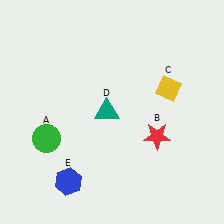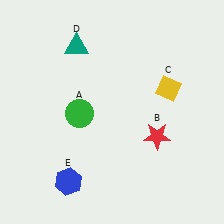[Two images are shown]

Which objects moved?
The objects that moved are: the green circle (A), the teal triangle (D).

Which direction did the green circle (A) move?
The green circle (A) moved right.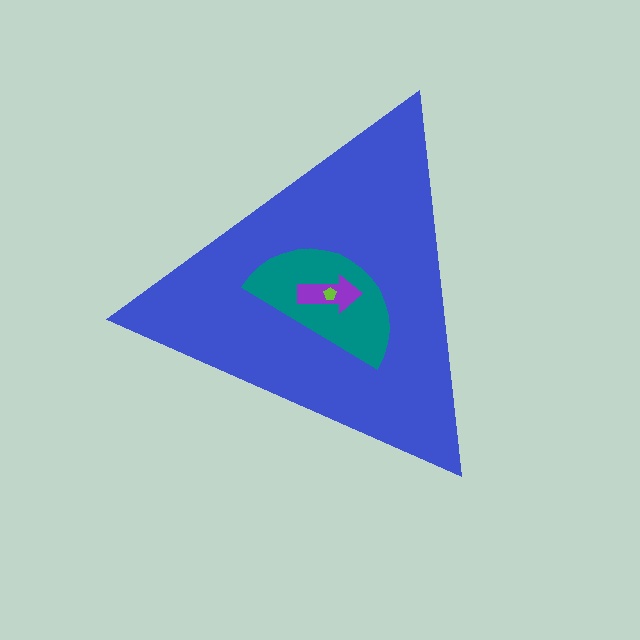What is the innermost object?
The lime pentagon.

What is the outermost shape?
The blue triangle.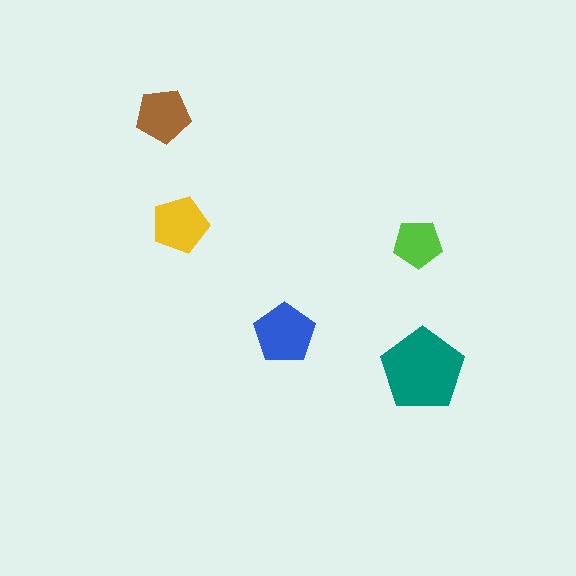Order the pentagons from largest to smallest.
the teal one, the blue one, the yellow one, the brown one, the lime one.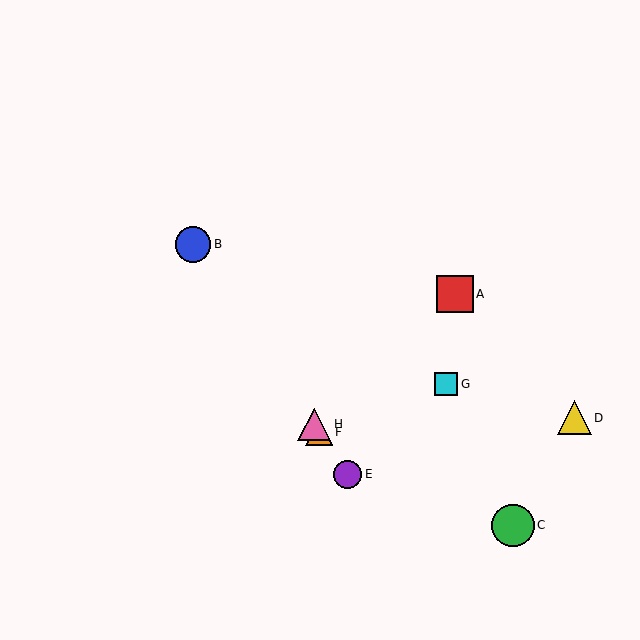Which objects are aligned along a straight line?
Objects B, E, F, H are aligned along a straight line.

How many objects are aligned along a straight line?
4 objects (B, E, F, H) are aligned along a straight line.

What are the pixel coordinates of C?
Object C is at (513, 525).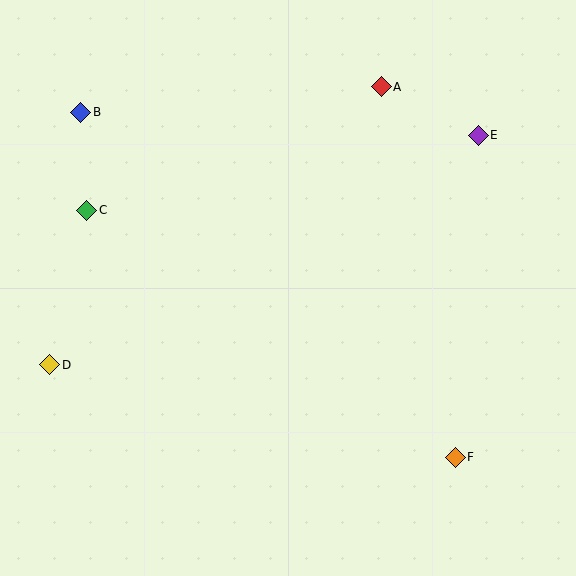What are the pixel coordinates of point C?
Point C is at (87, 210).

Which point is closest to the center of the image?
Point C at (87, 210) is closest to the center.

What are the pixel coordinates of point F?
Point F is at (455, 457).